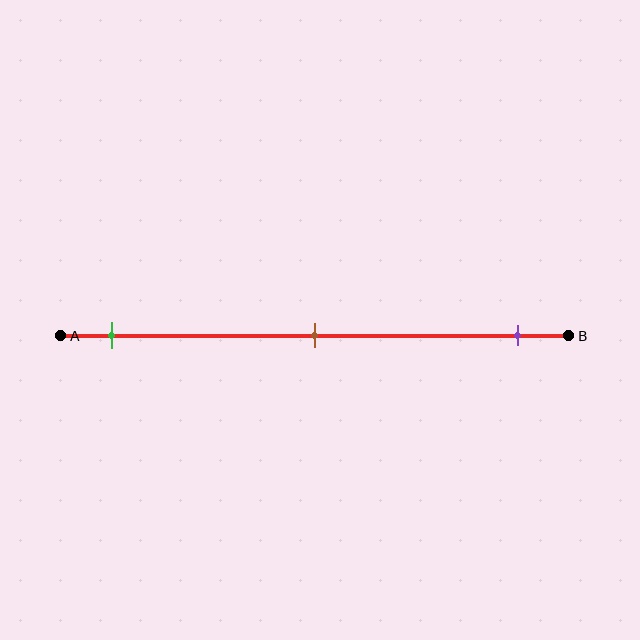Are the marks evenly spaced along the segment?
Yes, the marks are approximately evenly spaced.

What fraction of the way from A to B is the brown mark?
The brown mark is approximately 50% (0.5) of the way from A to B.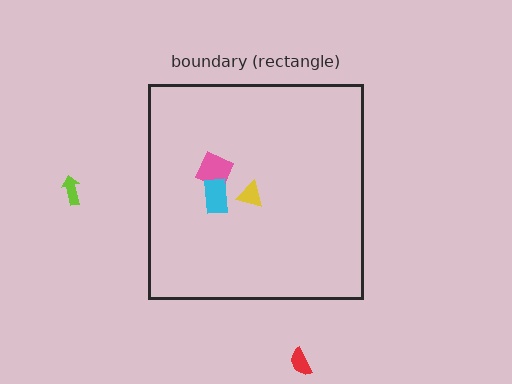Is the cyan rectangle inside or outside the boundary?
Inside.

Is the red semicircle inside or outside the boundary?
Outside.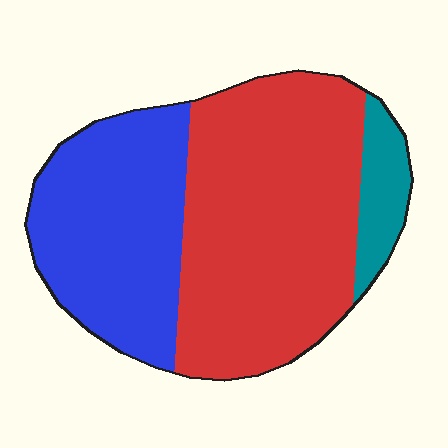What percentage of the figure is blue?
Blue takes up about three eighths (3/8) of the figure.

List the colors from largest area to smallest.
From largest to smallest: red, blue, teal.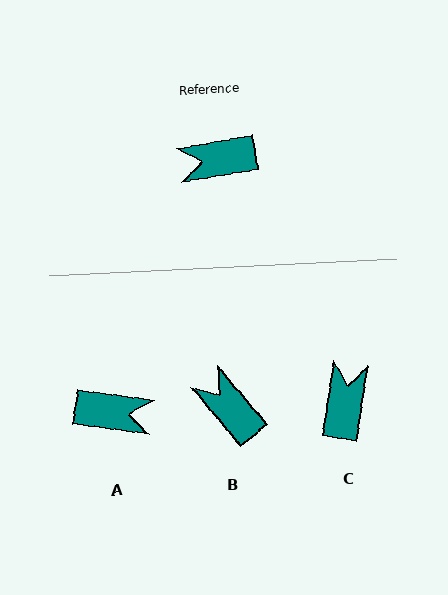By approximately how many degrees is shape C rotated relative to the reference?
Approximately 109 degrees clockwise.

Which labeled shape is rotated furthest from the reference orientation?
A, about 162 degrees away.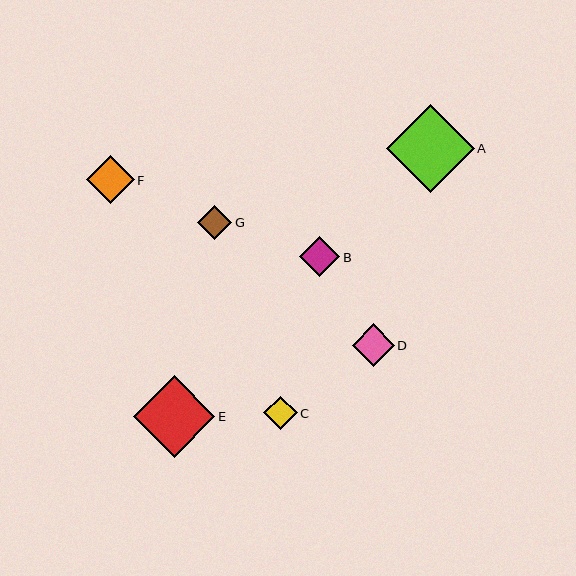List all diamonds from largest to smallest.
From largest to smallest: A, E, F, D, B, G, C.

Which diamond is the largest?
Diamond A is the largest with a size of approximately 88 pixels.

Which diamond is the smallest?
Diamond C is the smallest with a size of approximately 33 pixels.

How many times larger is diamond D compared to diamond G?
Diamond D is approximately 1.2 times the size of diamond G.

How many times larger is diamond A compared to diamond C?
Diamond A is approximately 2.6 times the size of diamond C.